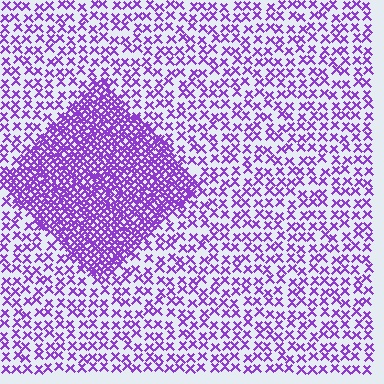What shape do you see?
I see a diamond.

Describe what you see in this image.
The image contains small purple elements arranged at two different densities. A diamond-shaped region is visible where the elements are more densely packed than the surrounding area.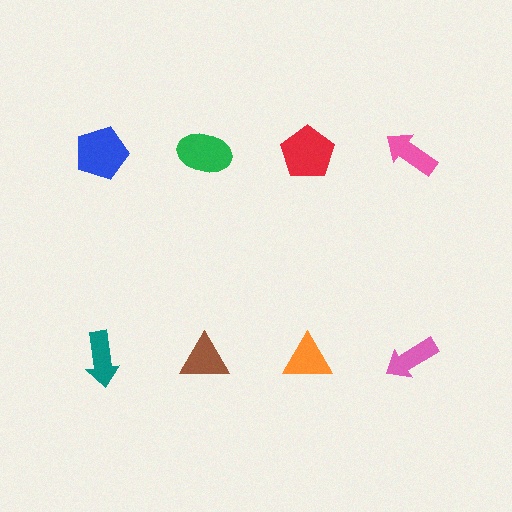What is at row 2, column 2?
A brown triangle.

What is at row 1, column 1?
A blue pentagon.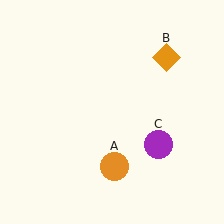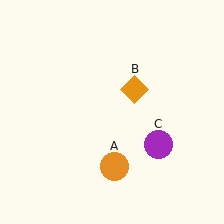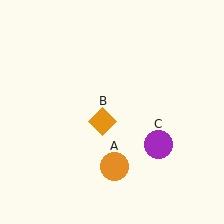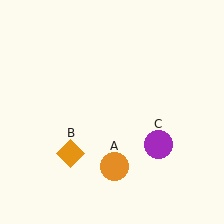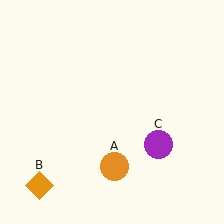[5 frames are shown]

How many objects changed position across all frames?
1 object changed position: orange diamond (object B).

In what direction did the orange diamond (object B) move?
The orange diamond (object B) moved down and to the left.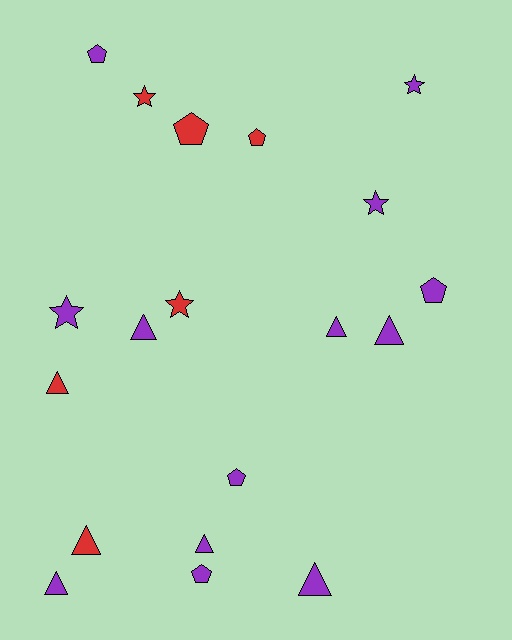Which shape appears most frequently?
Triangle, with 8 objects.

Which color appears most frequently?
Purple, with 13 objects.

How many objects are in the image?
There are 19 objects.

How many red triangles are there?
There are 2 red triangles.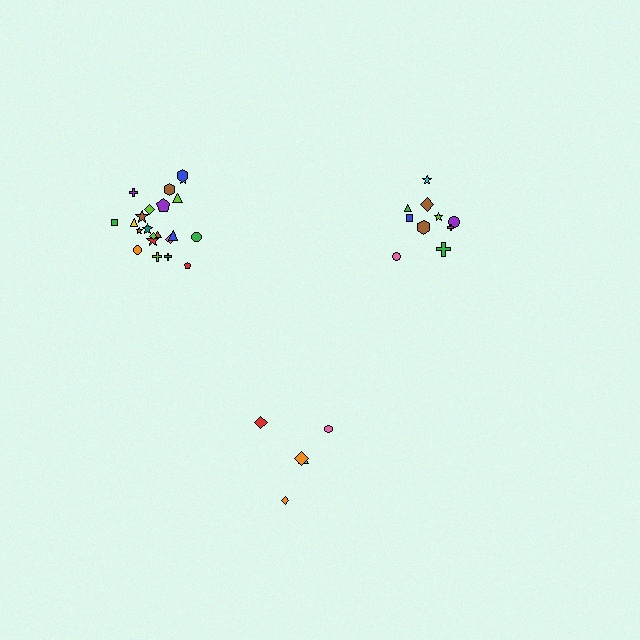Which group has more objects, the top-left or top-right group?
The top-left group.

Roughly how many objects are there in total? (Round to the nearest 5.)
Roughly 35 objects in total.